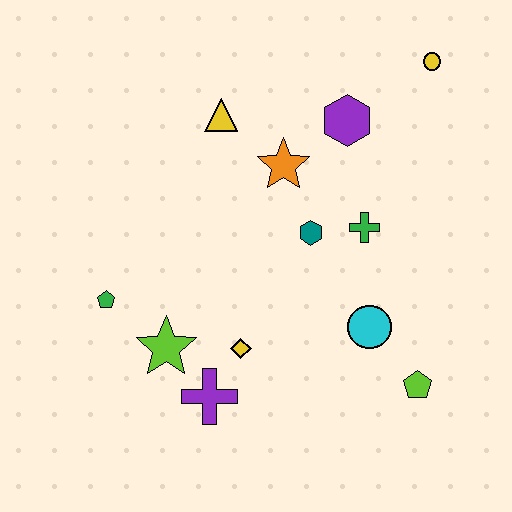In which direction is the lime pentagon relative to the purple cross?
The lime pentagon is to the right of the purple cross.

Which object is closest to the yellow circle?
The purple hexagon is closest to the yellow circle.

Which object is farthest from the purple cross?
The yellow circle is farthest from the purple cross.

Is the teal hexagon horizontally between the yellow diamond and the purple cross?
No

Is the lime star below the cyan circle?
Yes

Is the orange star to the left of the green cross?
Yes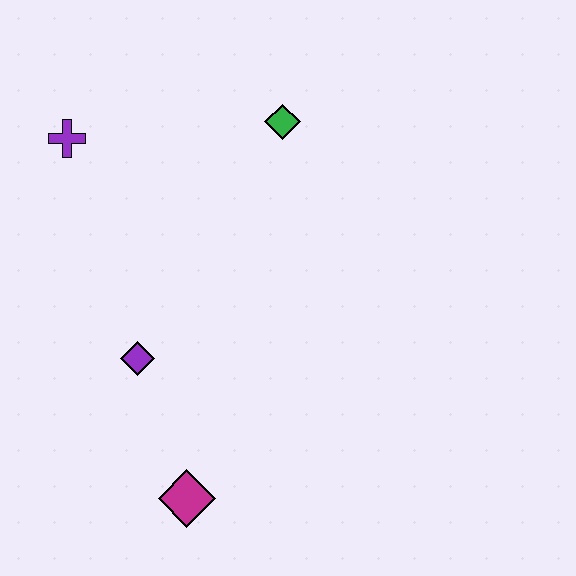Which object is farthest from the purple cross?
The magenta diamond is farthest from the purple cross.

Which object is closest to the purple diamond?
The magenta diamond is closest to the purple diamond.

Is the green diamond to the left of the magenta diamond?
No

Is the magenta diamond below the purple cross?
Yes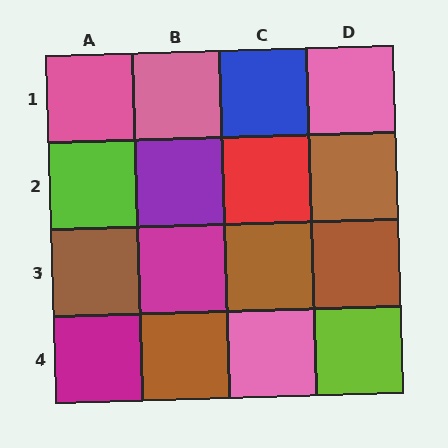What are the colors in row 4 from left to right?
Magenta, brown, pink, lime.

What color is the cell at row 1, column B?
Pink.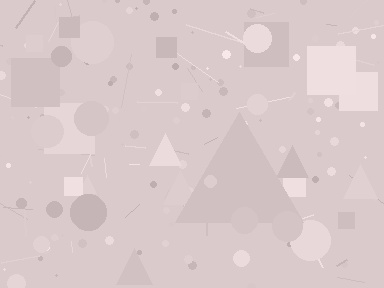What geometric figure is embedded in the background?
A triangle is embedded in the background.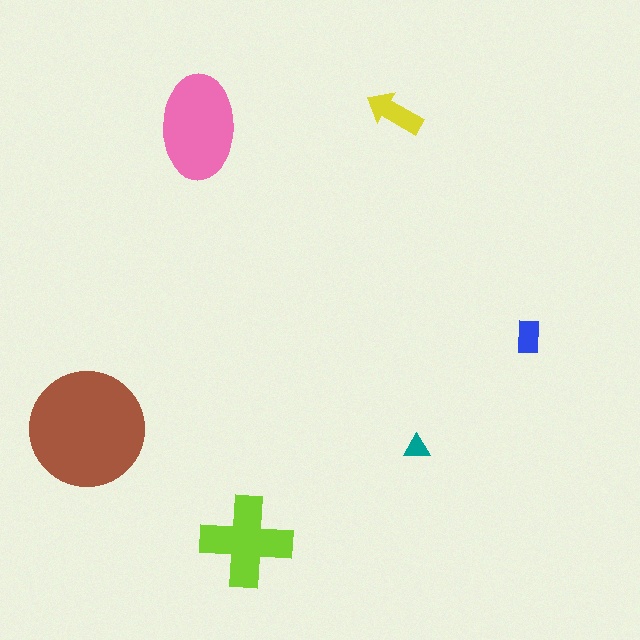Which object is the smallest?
The teal triangle.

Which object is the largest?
The brown circle.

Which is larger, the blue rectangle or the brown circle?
The brown circle.